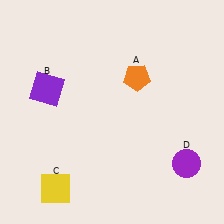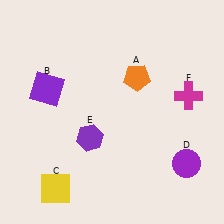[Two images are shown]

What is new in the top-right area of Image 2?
A magenta cross (F) was added in the top-right area of Image 2.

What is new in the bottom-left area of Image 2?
A purple hexagon (E) was added in the bottom-left area of Image 2.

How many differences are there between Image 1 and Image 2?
There are 2 differences between the two images.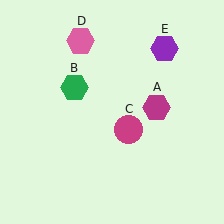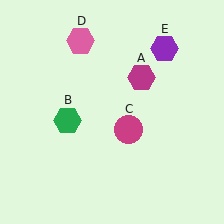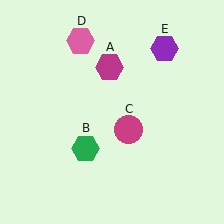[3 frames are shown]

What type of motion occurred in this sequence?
The magenta hexagon (object A), green hexagon (object B) rotated counterclockwise around the center of the scene.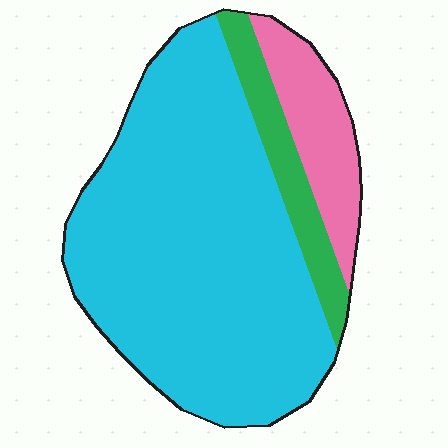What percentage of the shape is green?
Green takes up less than a quarter of the shape.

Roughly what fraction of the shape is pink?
Pink takes up about one eighth (1/8) of the shape.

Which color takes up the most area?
Cyan, at roughly 75%.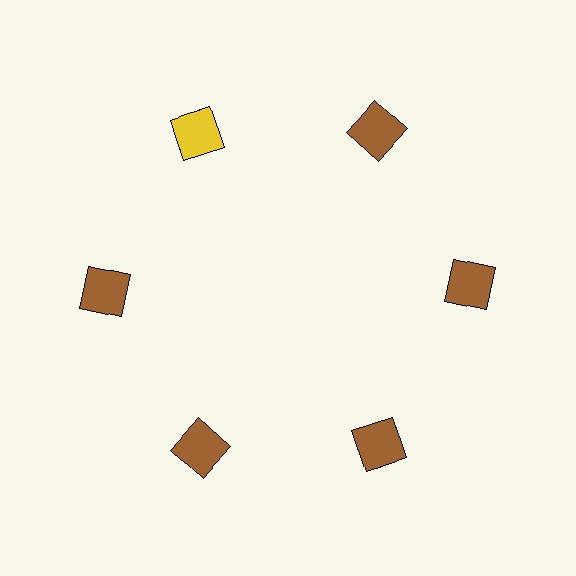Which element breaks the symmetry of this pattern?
The yellow square at roughly the 11 o'clock position breaks the symmetry. All other shapes are brown squares.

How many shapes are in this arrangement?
There are 6 shapes arranged in a ring pattern.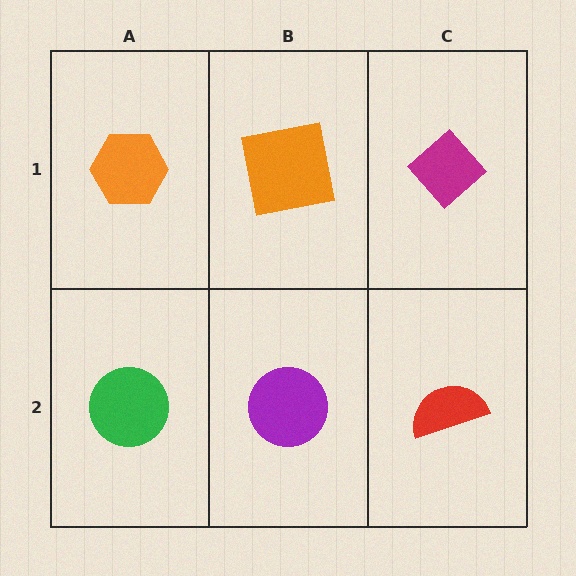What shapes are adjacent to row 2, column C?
A magenta diamond (row 1, column C), a purple circle (row 2, column B).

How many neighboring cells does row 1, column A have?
2.